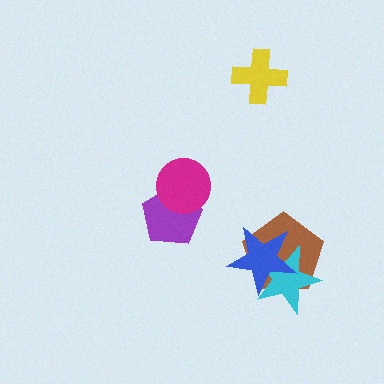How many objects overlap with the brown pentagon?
2 objects overlap with the brown pentagon.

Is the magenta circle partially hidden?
No, no other shape covers it.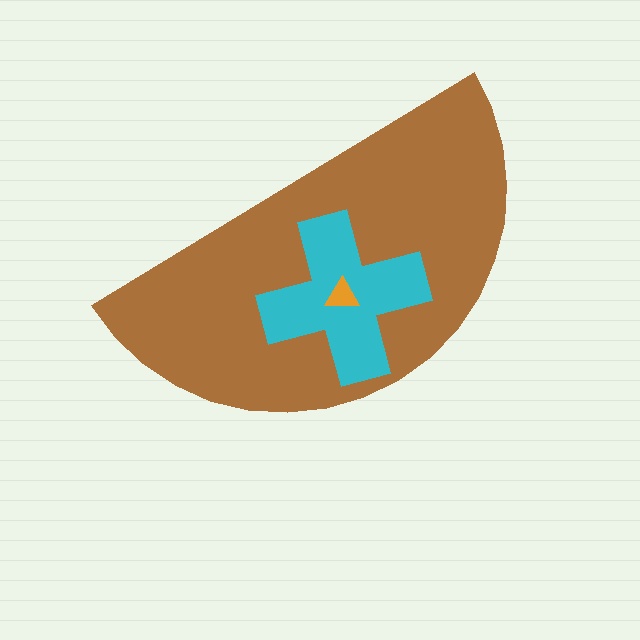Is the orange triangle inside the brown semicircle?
Yes.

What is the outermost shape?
The brown semicircle.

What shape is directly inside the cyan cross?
The orange triangle.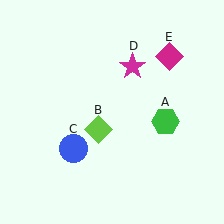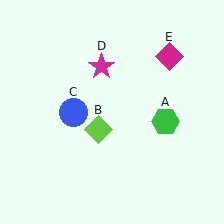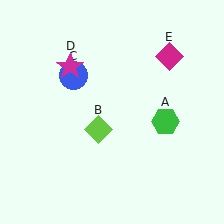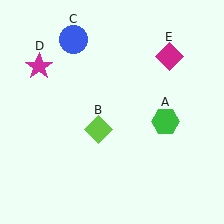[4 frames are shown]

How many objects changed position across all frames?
2 objects changed position: blue circle (object C), magenta star (object D).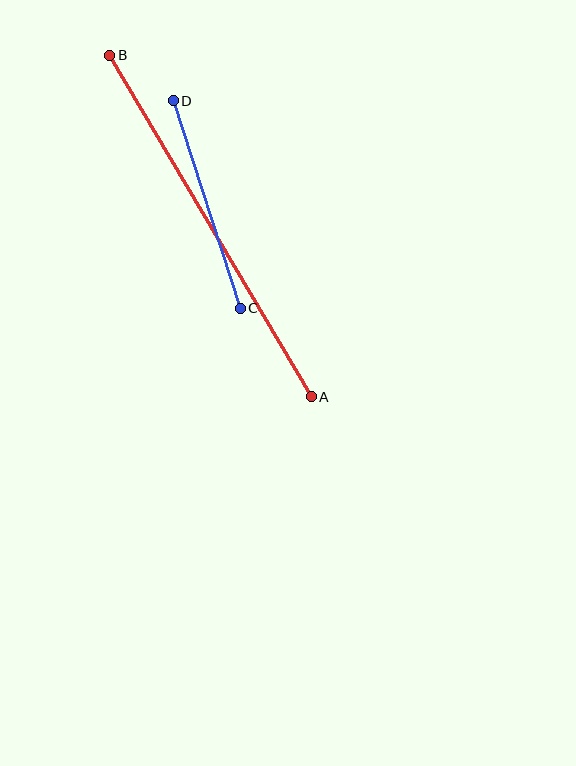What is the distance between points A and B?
The distance is approximately 396 pixels.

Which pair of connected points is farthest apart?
Points A and B are farthest apart.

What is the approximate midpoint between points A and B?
The midpoint is at approximately (210, 226) pixels.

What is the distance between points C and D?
The distance is approximately 218 pixels.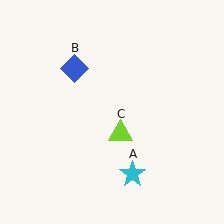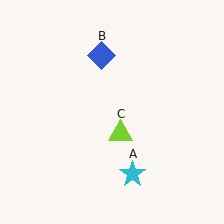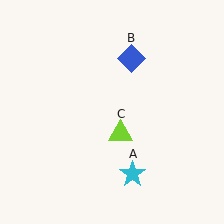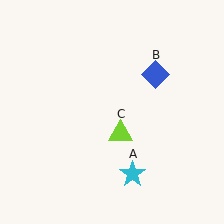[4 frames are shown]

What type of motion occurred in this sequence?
The blue diamond (object B) rotated clockwise around the center of the scene.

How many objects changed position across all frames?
1 object changed position: blue diamond (object B).